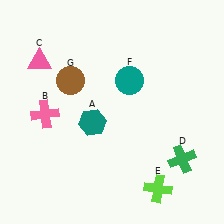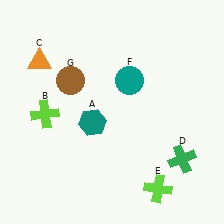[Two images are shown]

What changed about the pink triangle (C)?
In Image 1, C is pink. In Image 2, it changed to orange.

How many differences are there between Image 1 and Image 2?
There are 2 differences between the two images.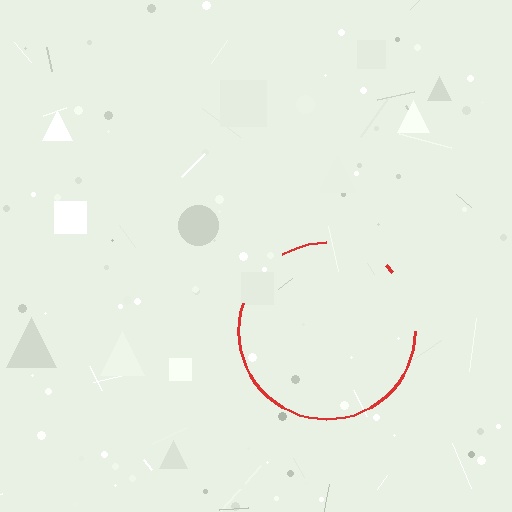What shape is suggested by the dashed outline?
The dashed outline suggests a circle.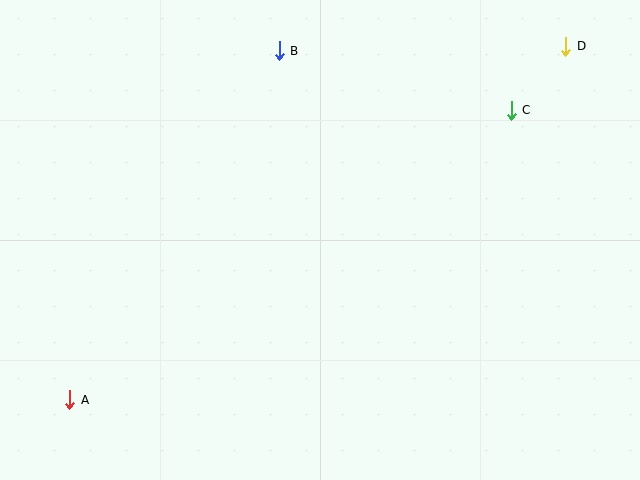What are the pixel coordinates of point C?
Point C is at (511, 110).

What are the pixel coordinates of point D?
Point D is at (566, 46).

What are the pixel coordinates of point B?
Point B is at (279, 51).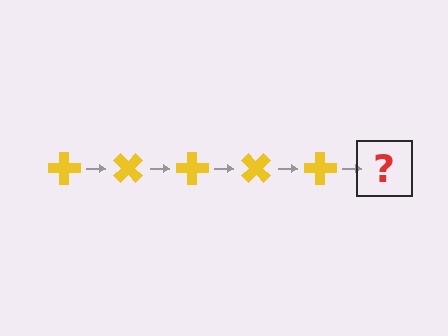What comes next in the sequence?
The next element should be a yellow cross rotated 225 degrees.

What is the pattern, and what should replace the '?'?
The pattern is that the cross rotates 45 degrees each step. The '?' should be a yellow cross rotated 225 degrees.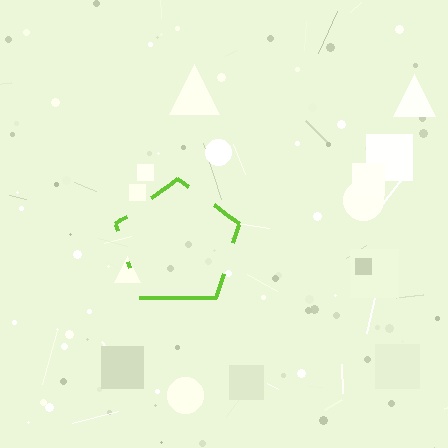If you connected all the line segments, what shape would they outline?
They would outline a pentagon.